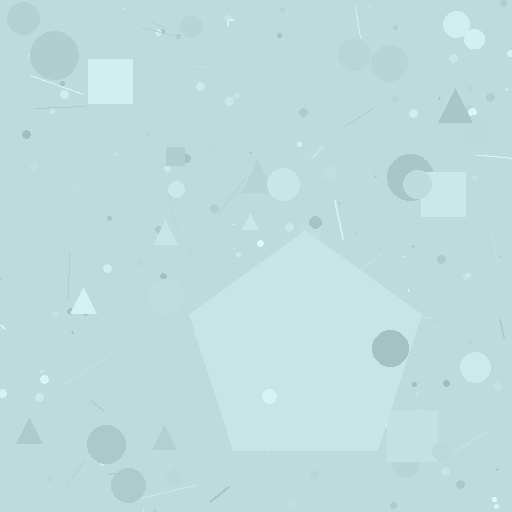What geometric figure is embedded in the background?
A pentagon is embedded in the background.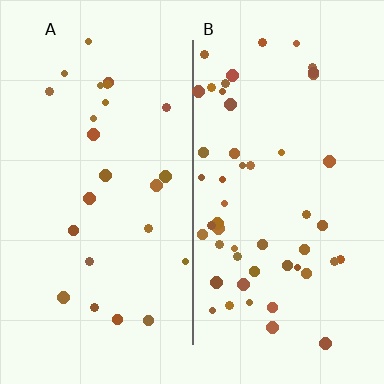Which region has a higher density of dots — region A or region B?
B (the right).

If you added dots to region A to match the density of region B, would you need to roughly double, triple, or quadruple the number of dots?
Approximately double.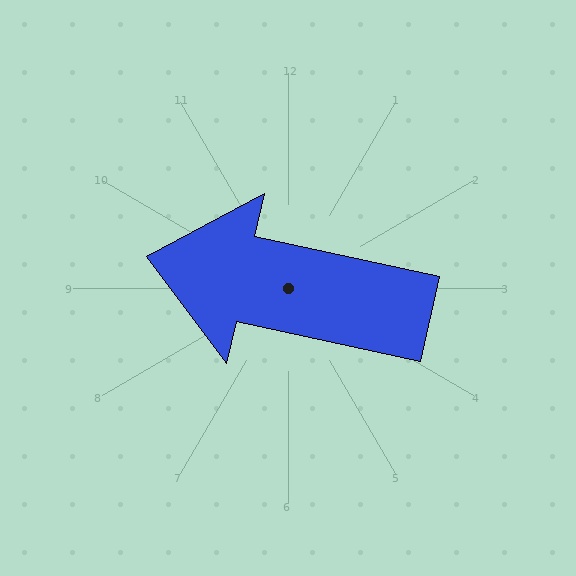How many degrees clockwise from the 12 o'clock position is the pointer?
Approximately 282 degrees.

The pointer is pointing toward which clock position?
Roughly 9 o'clock.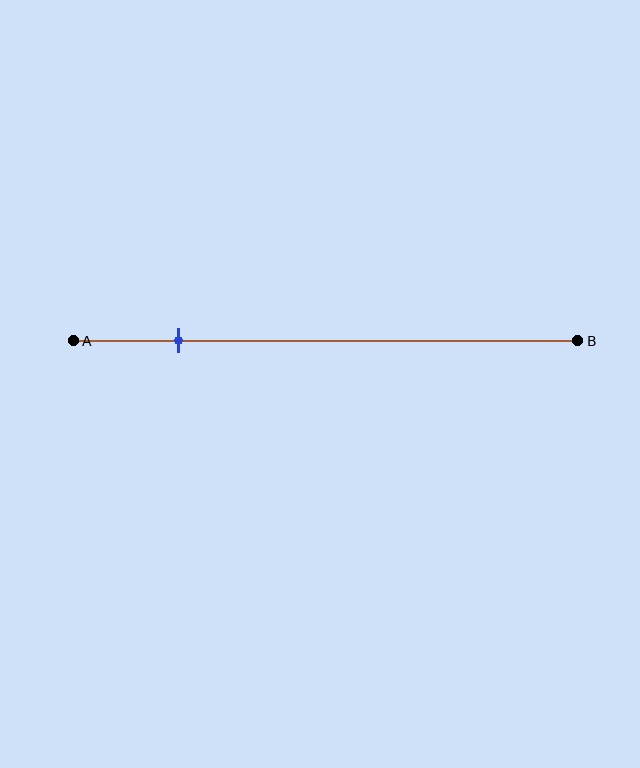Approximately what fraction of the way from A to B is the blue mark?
The blue mark is approximately 20% of the way from A to B.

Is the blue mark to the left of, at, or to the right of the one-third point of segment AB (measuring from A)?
The blue mark is to the left of the one-third point of segment AB.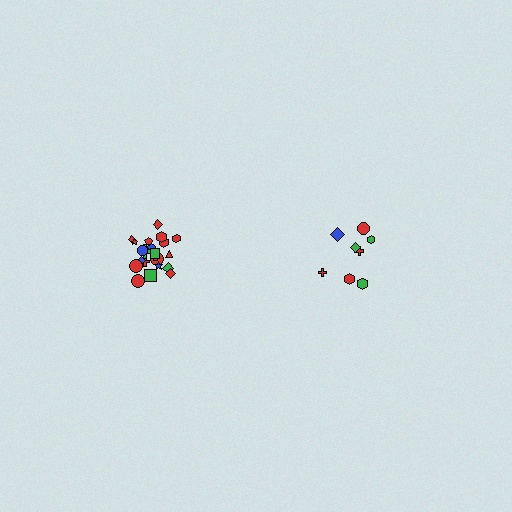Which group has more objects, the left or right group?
The left group.